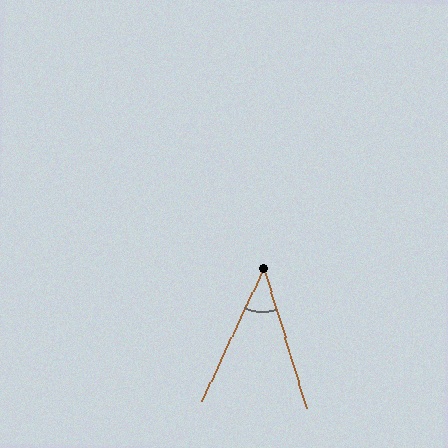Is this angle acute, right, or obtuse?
It is acute.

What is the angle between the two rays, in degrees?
Approximately 42 degrees.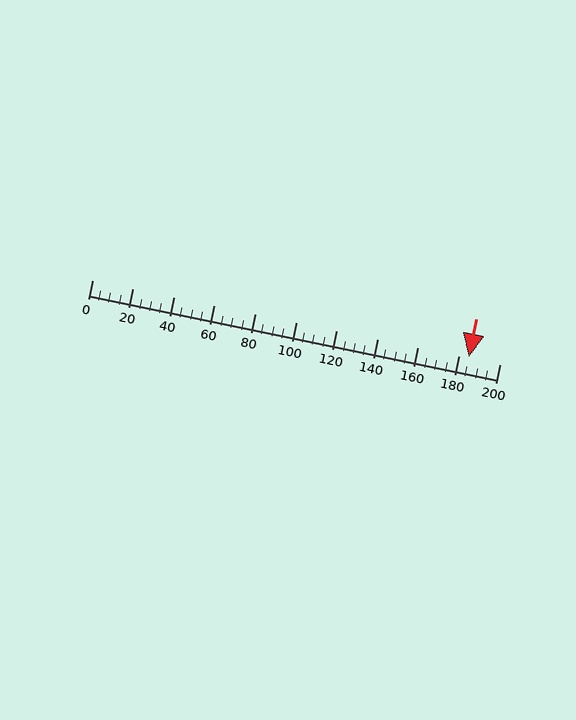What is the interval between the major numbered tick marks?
The major tick marks are spaced 20 units apart.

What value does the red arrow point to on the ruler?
The red arrow points to approximately 185.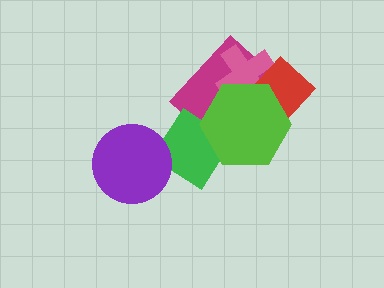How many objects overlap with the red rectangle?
3 objects overlap with the red rectangle.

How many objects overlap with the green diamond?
3 objects overlap with the green diamond.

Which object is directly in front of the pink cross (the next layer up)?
The red rectangle is directly in front of the pink cross.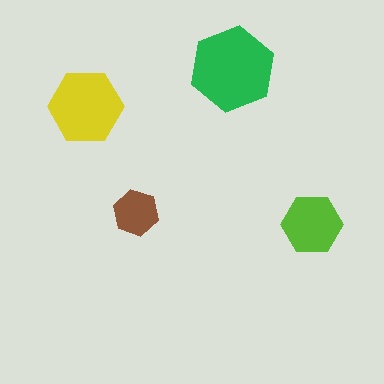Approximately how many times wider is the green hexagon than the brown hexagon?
About 2 times wider.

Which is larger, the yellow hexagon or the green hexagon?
The green one.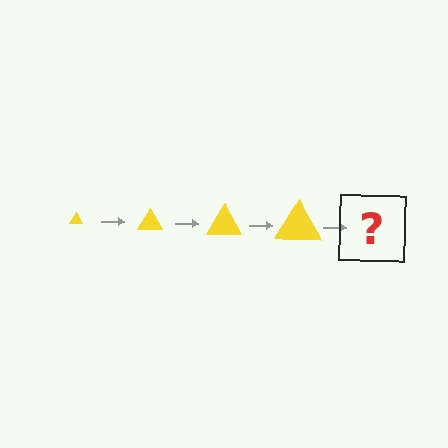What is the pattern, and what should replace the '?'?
The pattern is that the triangle gets progressively larger each step. The '?' should be a yellow triangle, larger than the previous one.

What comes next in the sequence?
The next element should be a yellow triangle, larger than the previous one.